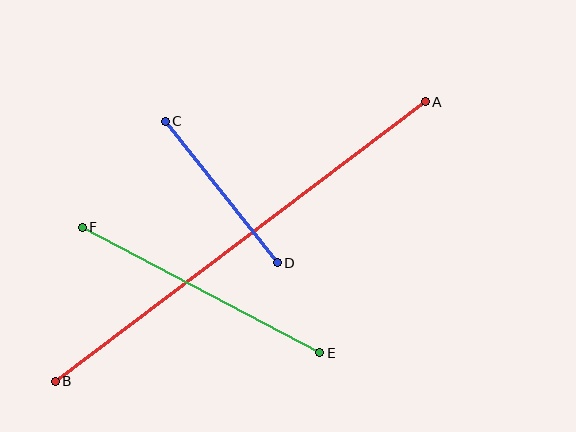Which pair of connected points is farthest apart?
Points A and B are farthest apart.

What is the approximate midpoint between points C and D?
The midpoint is at approximately (221, 192) pixels.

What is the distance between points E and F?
The distance is approximately 268 pixels.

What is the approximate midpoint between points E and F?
The midpoint is at approximately (201, 290) pixels.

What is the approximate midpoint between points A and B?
The midpoint is at approximately (240, 241) pixels.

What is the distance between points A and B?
The distance is approximately 464 pixels.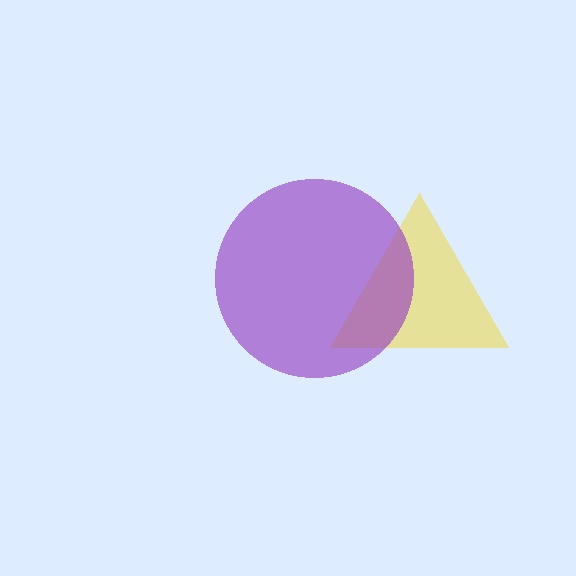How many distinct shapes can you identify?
There are 2 distinct shapes: a yellow triangle, a purple circle.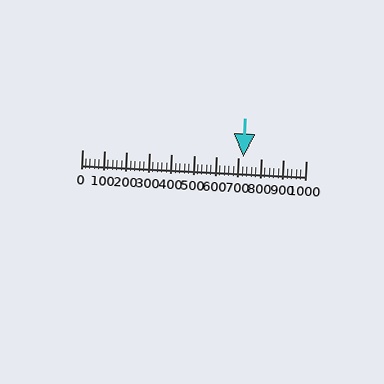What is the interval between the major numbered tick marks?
The major tick marks are spaced 100 units apart.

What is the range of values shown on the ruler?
The ruler shows values from 0 to 1000.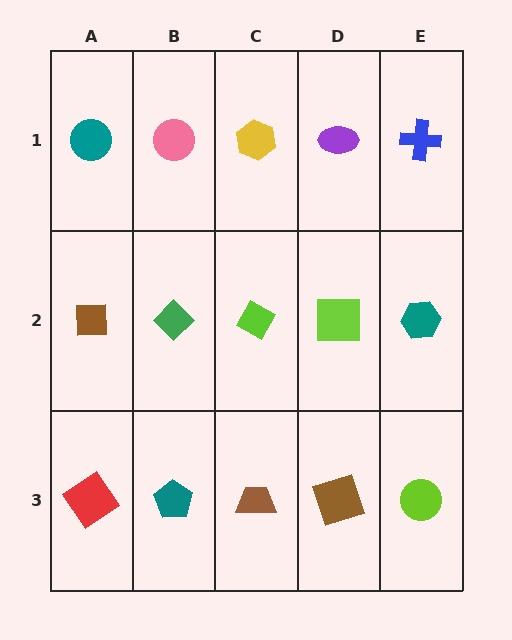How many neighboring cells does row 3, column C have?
3.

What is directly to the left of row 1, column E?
A purple ellipse.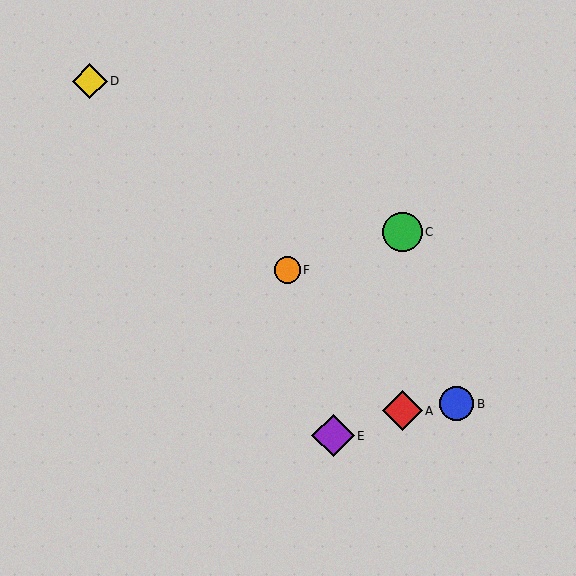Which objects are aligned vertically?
Objects A, C are aligned vertically.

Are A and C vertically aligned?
Yes, both are at x≈402.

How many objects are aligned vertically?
2 objects (A, C) are aligned vertically.